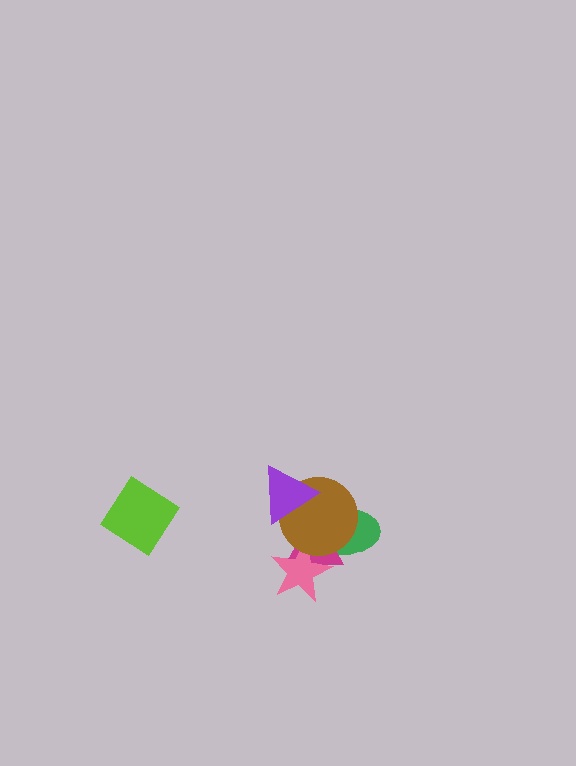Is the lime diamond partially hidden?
No, no other shape covers it.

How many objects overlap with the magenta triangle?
4 objects overlap with the magenta triangle.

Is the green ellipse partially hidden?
Yes, it is partially covered by another shape.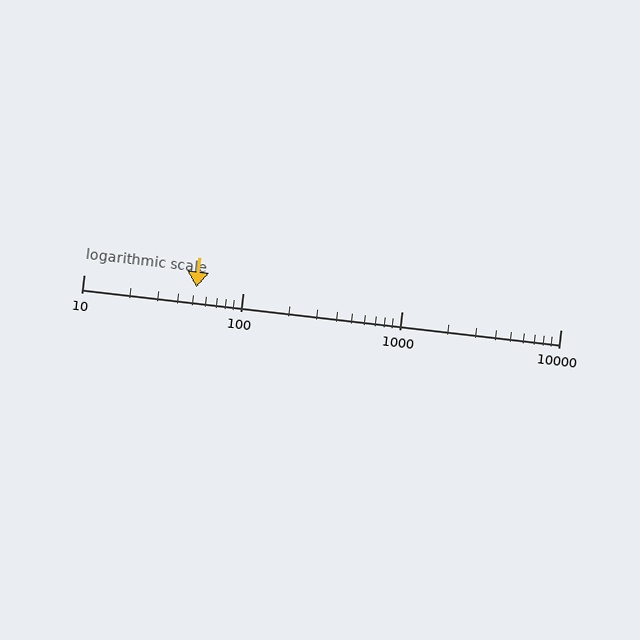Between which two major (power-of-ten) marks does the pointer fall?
The pointer is between 10 and 100.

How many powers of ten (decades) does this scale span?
The scale spans 3 decades, from 10 to 10000.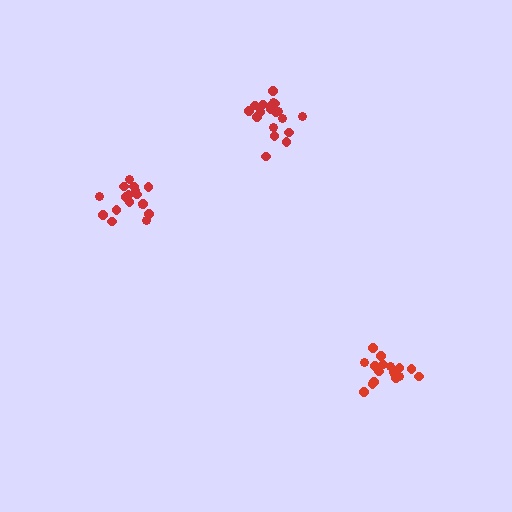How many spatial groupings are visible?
There are 3 spatial groupings.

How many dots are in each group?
Group 1: 19 dots, Group 2: 17 dots, Group 3: 16 dots (52 total).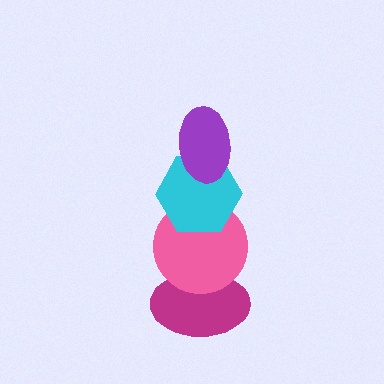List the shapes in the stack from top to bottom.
From top to bottom: the purple ellipse, the cyan hexagon, the pink circle, the magenta ellipse.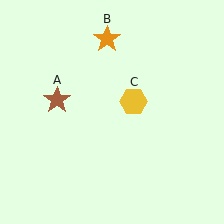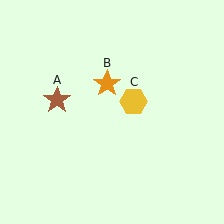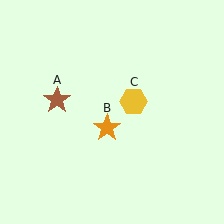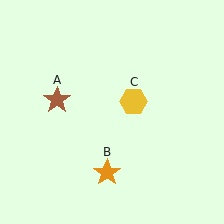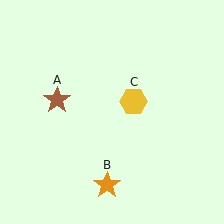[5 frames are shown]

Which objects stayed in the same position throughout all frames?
Brown star (object A) and yellow hexagon (object C) remained stationary.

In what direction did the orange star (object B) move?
The orange star (object B) moved down.